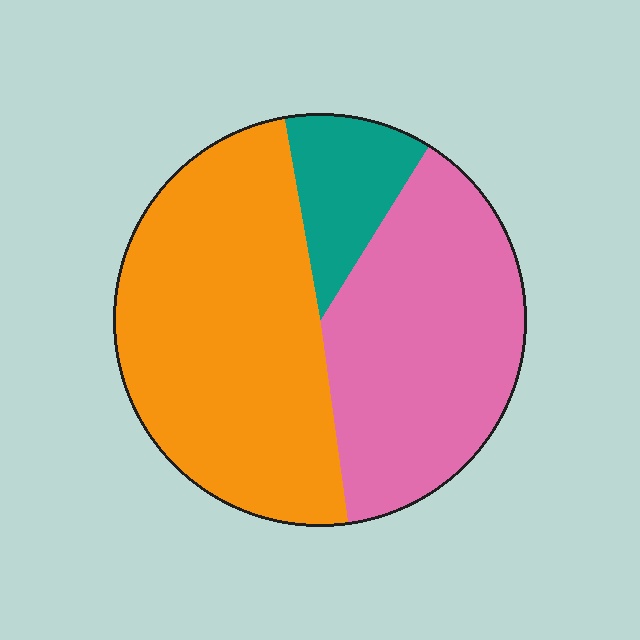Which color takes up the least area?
Teal, at roughly 10%.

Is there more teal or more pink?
Pink.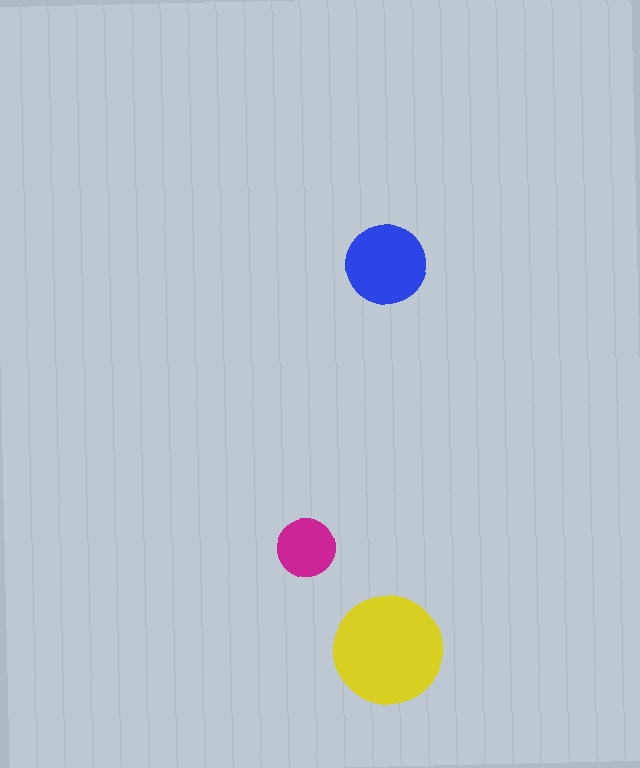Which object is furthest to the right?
The blue circle is rightmost.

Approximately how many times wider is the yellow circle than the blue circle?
About 1.5 times wider.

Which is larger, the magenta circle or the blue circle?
The blue one.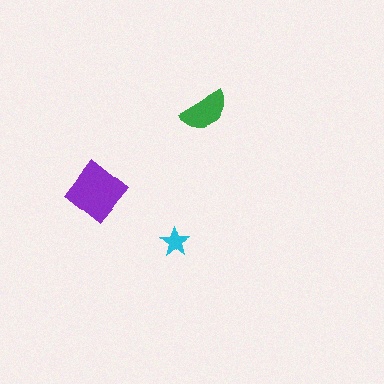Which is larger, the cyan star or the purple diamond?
The purple diamond.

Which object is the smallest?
The cyan star.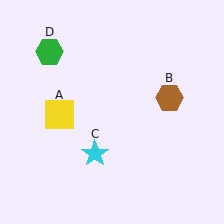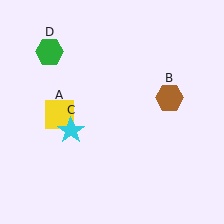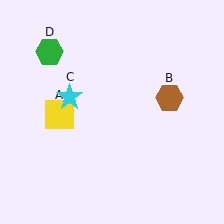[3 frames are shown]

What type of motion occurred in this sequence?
The cyan star (object C) rotated clockwise around the center of the scene.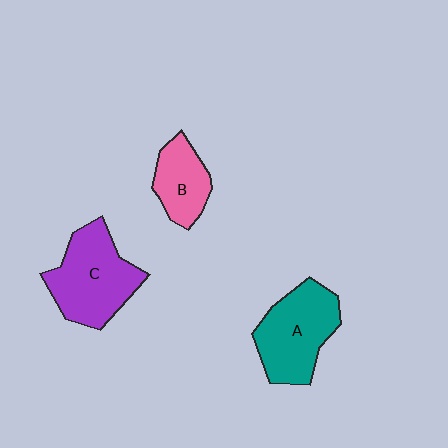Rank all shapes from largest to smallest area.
From largest to smallest: C (purple), A (teal), B (pink).